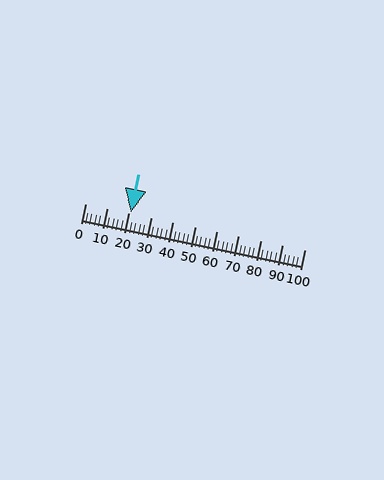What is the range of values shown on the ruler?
The ruler shows values from 0 to 100.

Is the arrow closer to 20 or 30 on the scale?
The arrow is closer to 20.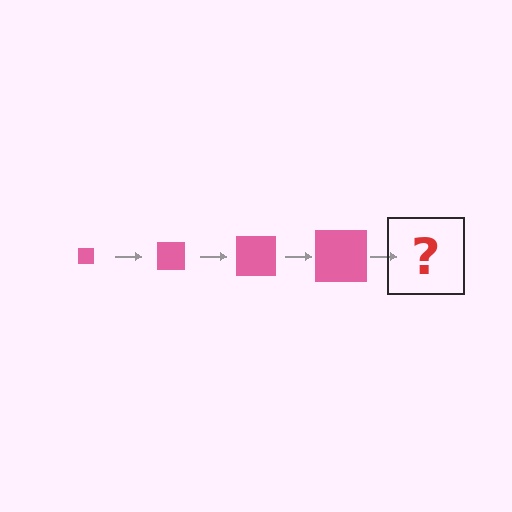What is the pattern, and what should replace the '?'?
The pattern is that the square gets progressively larger each step. The '?' should be a pink square, larger than the previous one.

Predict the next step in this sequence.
The next step is a pink square, larger than the previous one.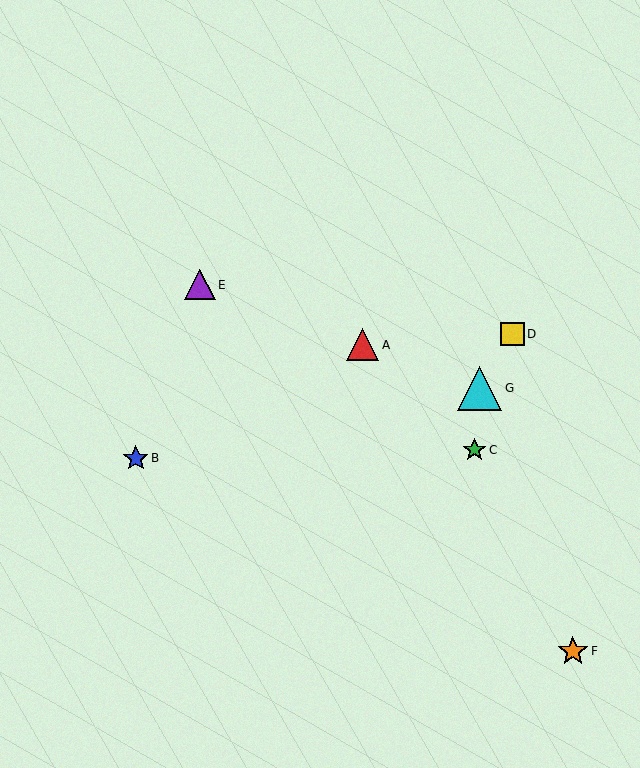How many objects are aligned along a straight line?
3 objects (A, E, G) are aligned along a straight line.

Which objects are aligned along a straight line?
Objects A, E, G are aligned along a straight line.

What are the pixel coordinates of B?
Object B is at (136, 458).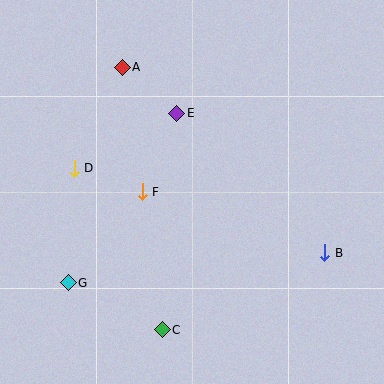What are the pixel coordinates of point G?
Point G is at (68, 283).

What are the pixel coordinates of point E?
Point E is at (177, 113).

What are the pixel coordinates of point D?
Point D is at (74, 168).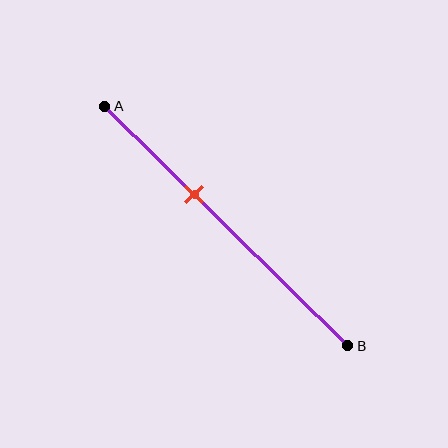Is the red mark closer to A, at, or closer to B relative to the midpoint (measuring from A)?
The red mark is closer to point A than the midpoint of segment AB.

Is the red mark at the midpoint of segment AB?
No, the mark is at about 35% from A, not at the 50% midpoint.